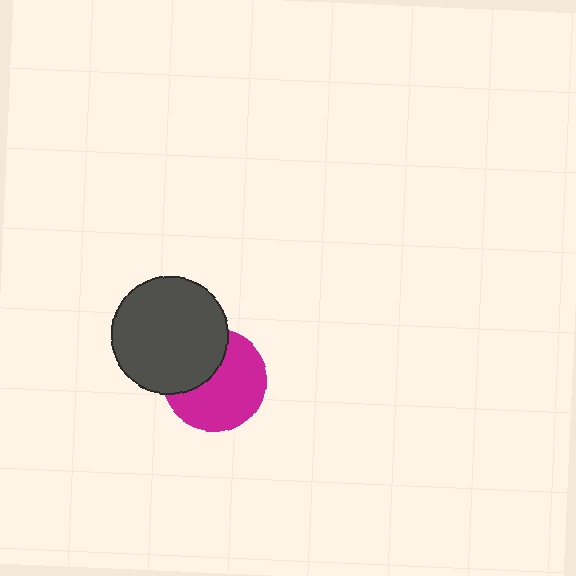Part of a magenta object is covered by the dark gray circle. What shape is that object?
It is a circle.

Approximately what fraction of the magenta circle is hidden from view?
Roughly 36% of the magenta circle is hidden behind the dark gray circle.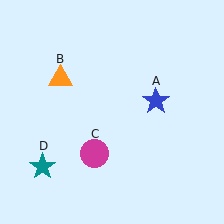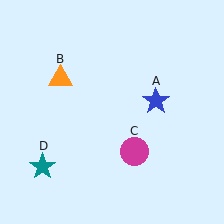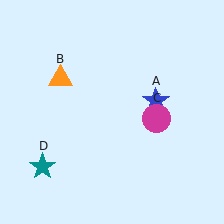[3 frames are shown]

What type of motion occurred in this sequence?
The magenta circle (object C) rotated counterclockwise around the center of the scene.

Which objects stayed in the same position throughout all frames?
Blue star (object A) and orange triangle (object B) and teal star (object D) remained stationary.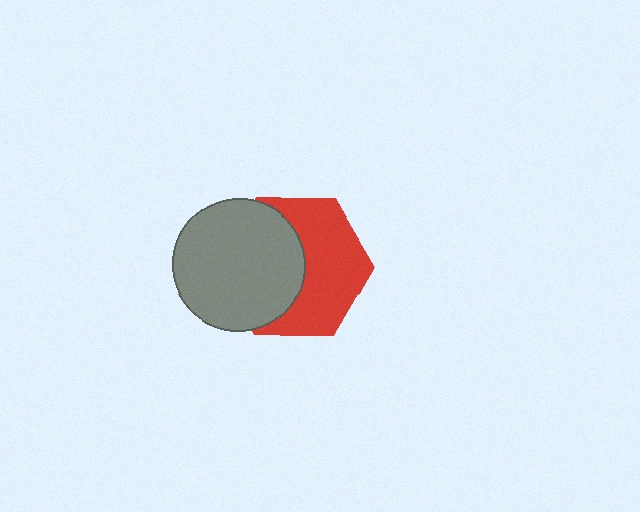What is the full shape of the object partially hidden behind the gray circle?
The partially hidden object is a red hexagon.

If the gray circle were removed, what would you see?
You would see the complete red hexagon.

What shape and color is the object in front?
The object in front is a gray circle.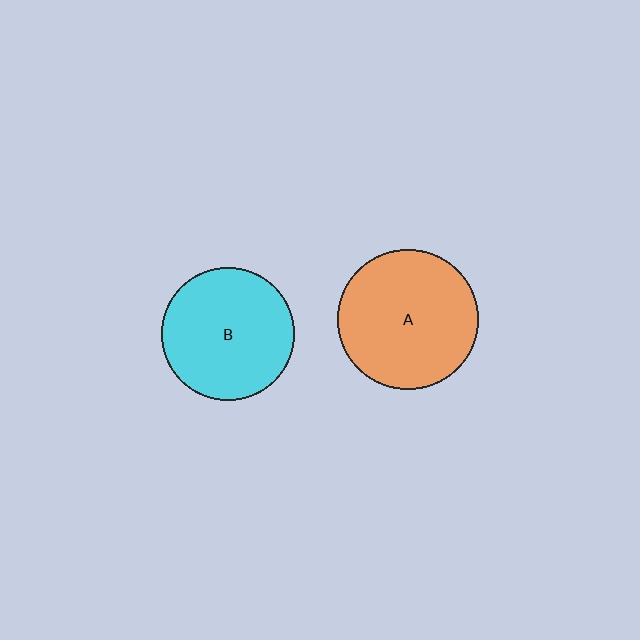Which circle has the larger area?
Circle A (orange).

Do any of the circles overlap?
No, none of the circles overlap.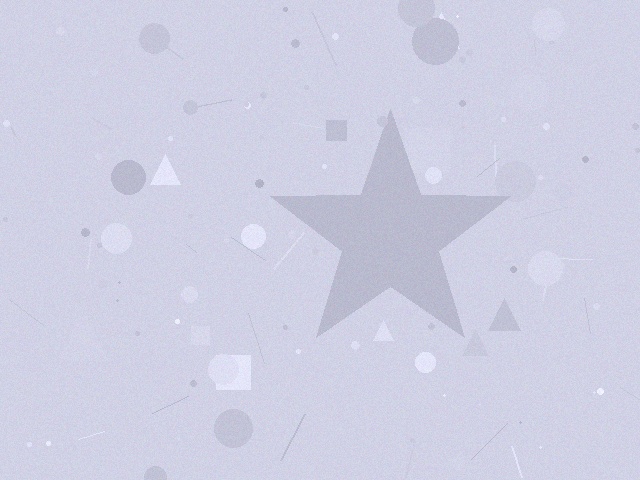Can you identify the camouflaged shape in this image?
The camouflaged shape is a star.